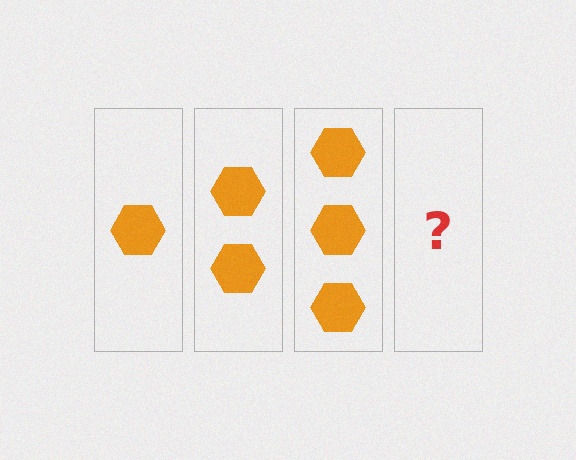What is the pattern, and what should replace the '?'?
The pattern is that each step adds one more hexagon. The '?' should be 4 hexagons.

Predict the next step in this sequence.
The next step is 4 hexagons.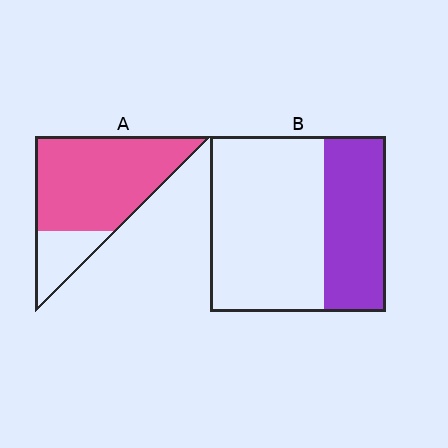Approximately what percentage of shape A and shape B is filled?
A is approximately 80% and B is approximately 35%.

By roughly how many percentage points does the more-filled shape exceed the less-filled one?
By roughly 45 percentage points (A over B).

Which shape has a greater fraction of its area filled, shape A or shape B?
Shape A.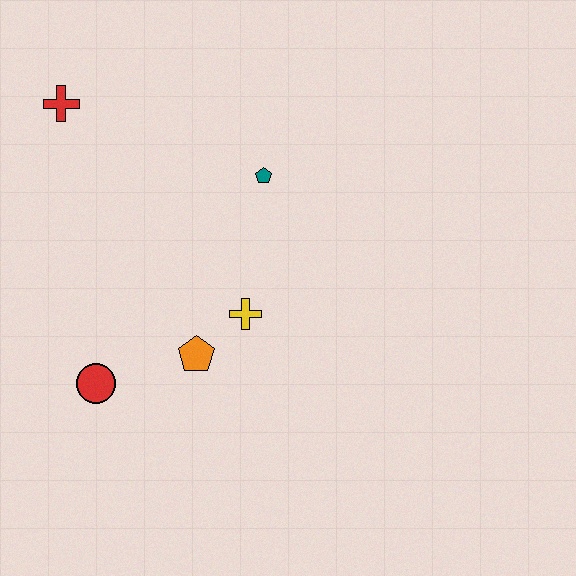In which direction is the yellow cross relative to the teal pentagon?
The yellow cross is below the teal pentagon.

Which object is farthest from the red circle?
The red cross is farthest from the red circle.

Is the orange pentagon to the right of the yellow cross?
No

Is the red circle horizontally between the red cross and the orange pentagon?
Yes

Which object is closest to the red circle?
The orange pentagon is closest to the red circle.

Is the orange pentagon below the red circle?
No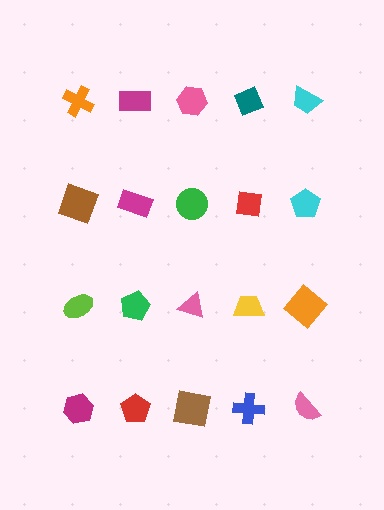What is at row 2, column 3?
A green circle.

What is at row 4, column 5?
A pink semicircle.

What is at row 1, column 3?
A pink hexagon.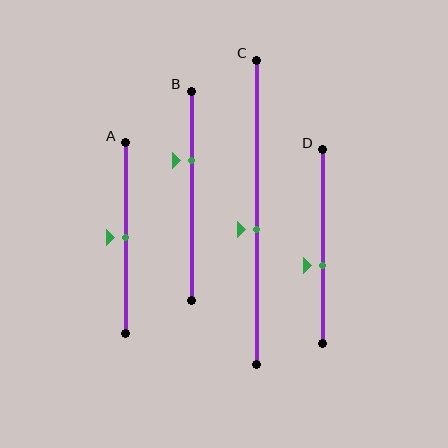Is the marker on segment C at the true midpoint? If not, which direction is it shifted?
No, the marker on segment C is shifted downward by about 6% of the segment length.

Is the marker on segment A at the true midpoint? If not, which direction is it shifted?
Yes, the marker on segment A is at the true midpoint.